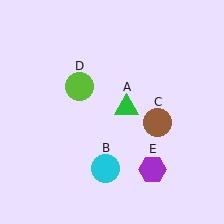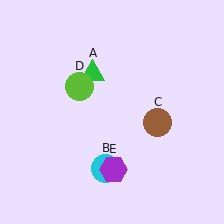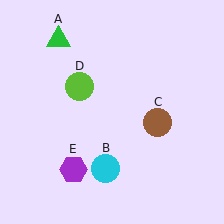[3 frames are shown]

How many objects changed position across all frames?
2 objects changed position: green triangle (object A), purple hexagon (object E).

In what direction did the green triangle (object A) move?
The green triangle (object A) moved up and to the left.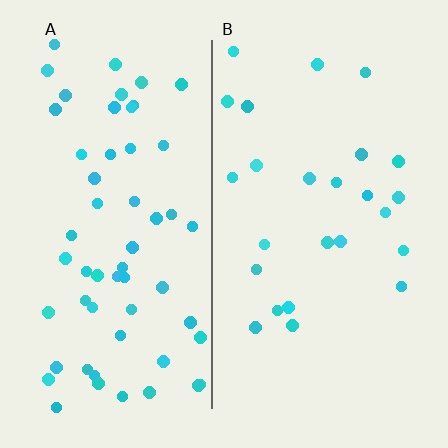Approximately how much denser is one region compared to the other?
Approximately 2.3× — region A over region B.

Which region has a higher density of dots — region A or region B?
A (the left).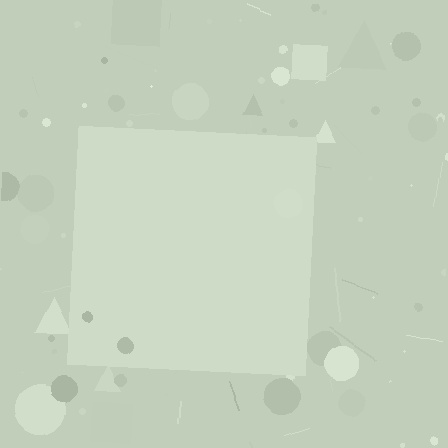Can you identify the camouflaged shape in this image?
The camouflaged shape is a square.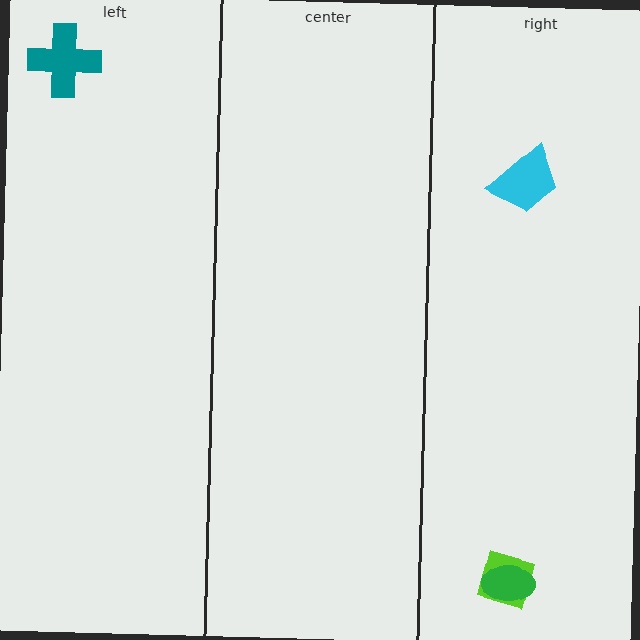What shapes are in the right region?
The lime diamond, the cyan trapezoid, the green ellipse.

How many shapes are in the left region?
1.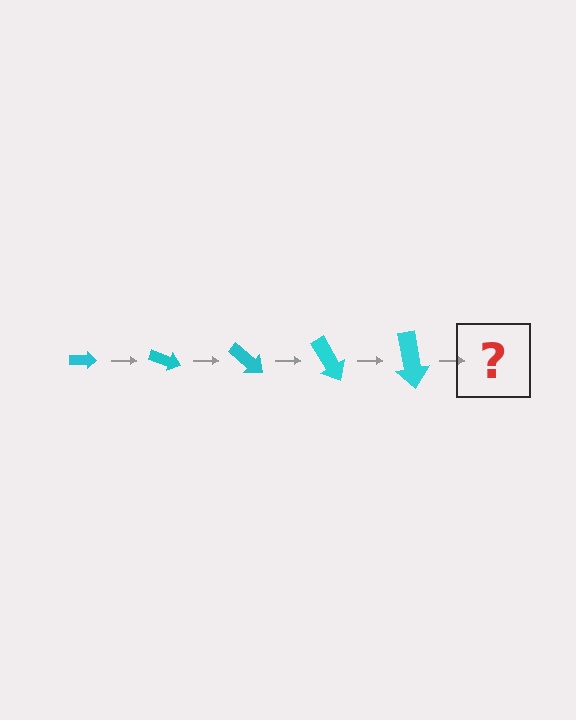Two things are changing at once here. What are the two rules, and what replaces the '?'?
The two rules are that the arrow grows larger each step and it rotates 20 degrees each step. The '?' should be an arrow, larger than the previous one and rotated 100 degrees from the start.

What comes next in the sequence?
The next element should be an arrow, larger than the previous one and rotated 100 degrees from the start.